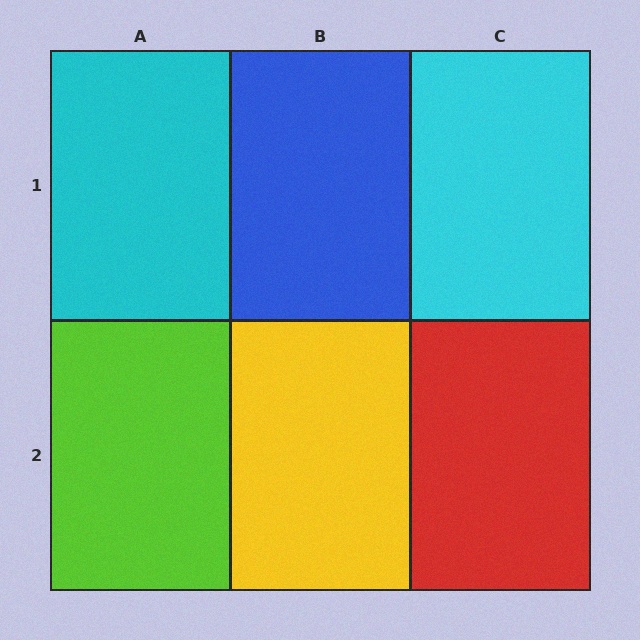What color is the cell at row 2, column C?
Red.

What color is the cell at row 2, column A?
Lime.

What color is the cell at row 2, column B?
Yellow.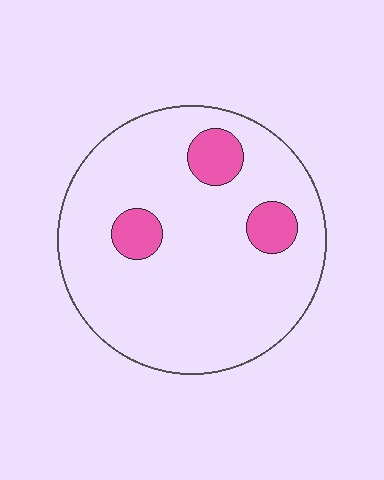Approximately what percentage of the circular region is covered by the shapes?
Approximately 10%.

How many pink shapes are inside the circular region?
3.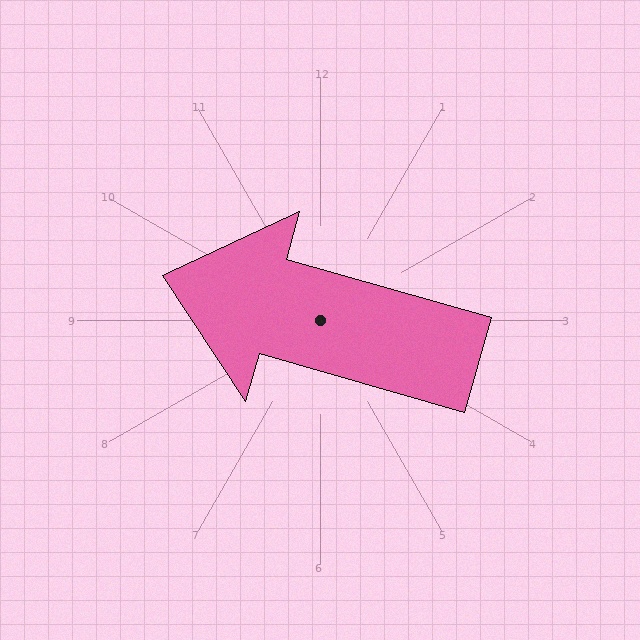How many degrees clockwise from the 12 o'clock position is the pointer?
Approximately 286 degrees.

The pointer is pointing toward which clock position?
Roughly 10 o'clock.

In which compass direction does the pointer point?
West.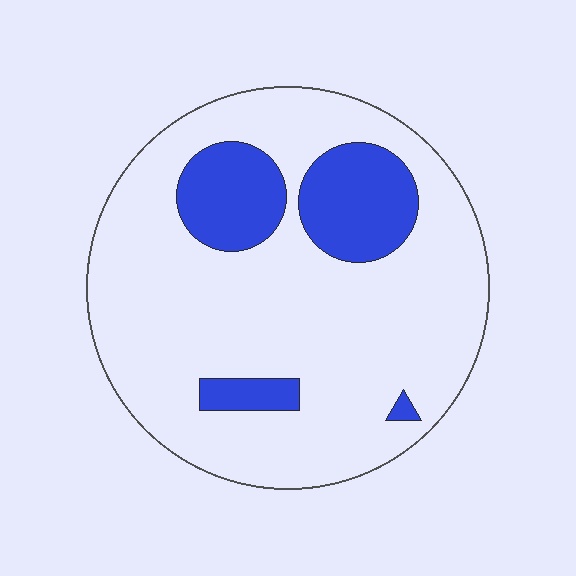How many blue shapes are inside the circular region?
4.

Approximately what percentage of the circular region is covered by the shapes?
Approximately 20%.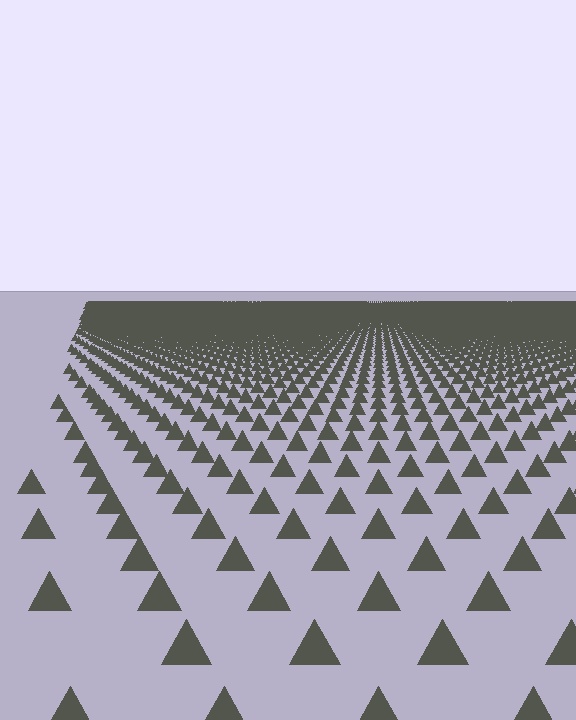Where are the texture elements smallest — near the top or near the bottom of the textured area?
Near the top.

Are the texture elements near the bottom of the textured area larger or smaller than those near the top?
Larger. Near the bottom, elements are closer to the viewer and appear at a bigger on-screen size.